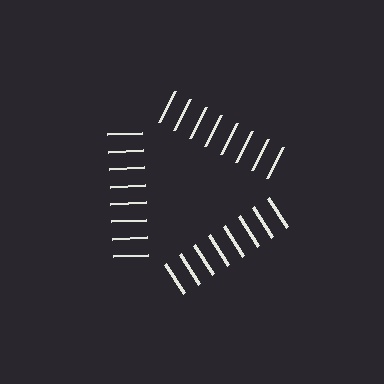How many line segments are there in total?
24 — 8 along each of the 3 edges.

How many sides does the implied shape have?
3 sides — the line-ends trace a triangle.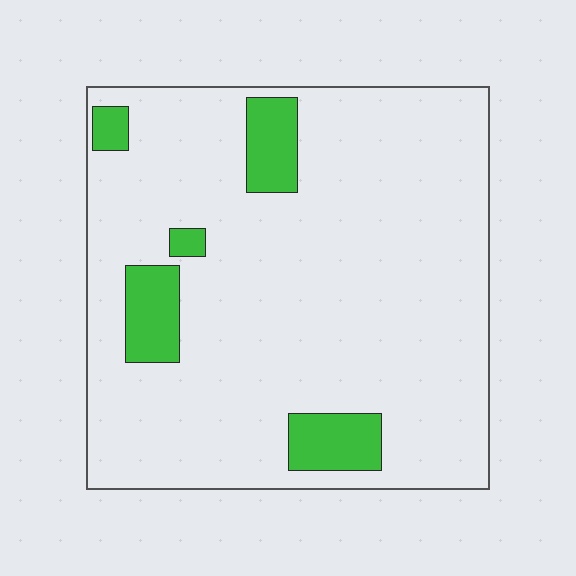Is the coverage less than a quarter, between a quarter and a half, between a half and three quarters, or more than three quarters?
Less than a quarter.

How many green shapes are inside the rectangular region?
5.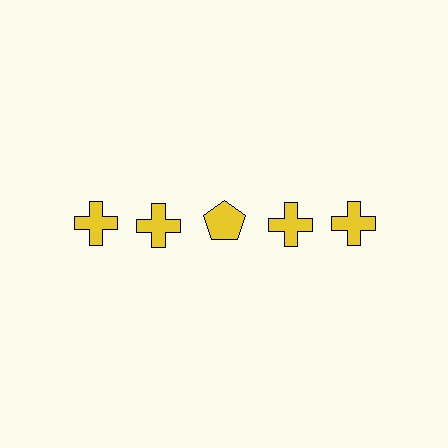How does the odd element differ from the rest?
It has a different shape: pentagon instead of cross.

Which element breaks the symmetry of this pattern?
The yellow pentagon in the top row, center column breaks the symmetry. All other shapes are yellow crosses.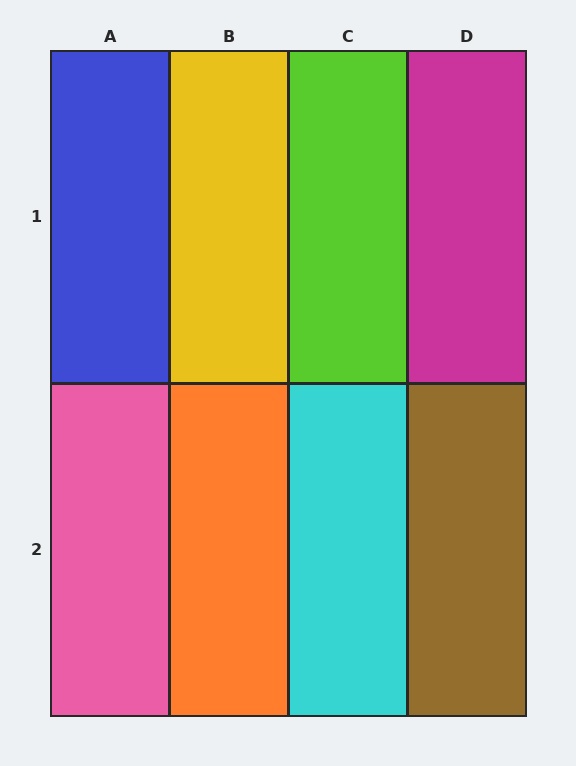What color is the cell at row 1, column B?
Yellow.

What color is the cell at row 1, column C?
Lime.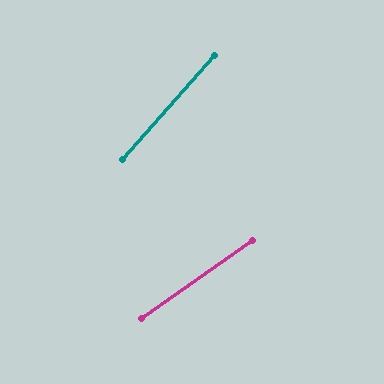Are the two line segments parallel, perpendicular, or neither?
Neither parallel nor perpendicular — they differ by about 14°.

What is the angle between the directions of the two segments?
Approximately 14 degrees.